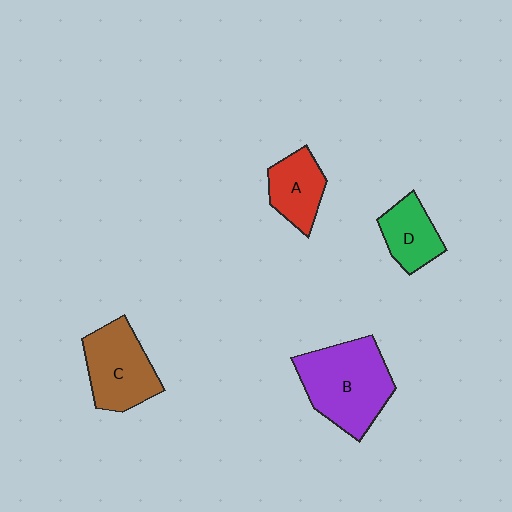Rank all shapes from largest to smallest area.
From largest to smallest: B (purple), C (brown), A (red), D (green).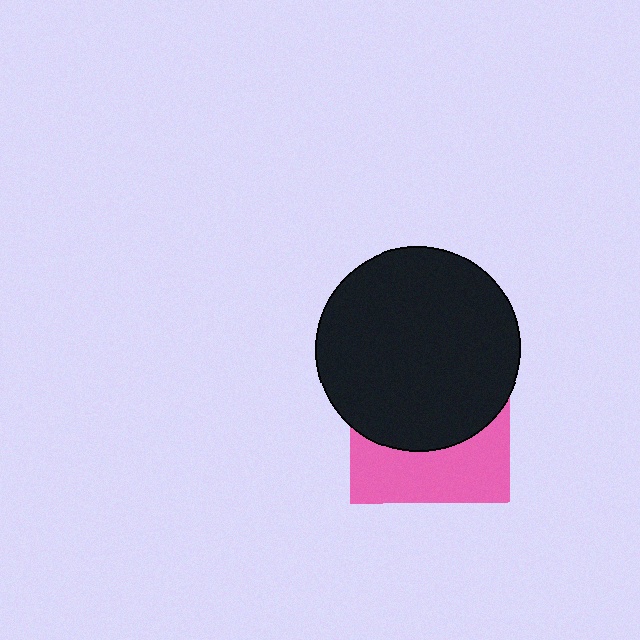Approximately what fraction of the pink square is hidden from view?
Roughly 60% of the pink square is hidden behind the black circle.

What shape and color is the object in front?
The object in front is a black circle.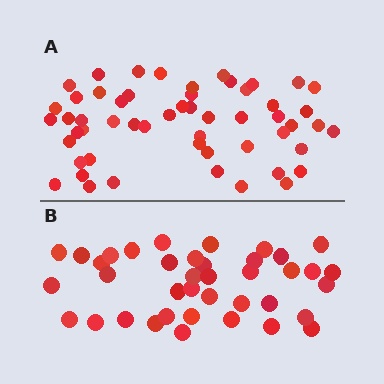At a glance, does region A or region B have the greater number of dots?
Region A (the top region) has more dots.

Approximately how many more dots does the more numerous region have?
Region A has approximately 15 more dots than region B.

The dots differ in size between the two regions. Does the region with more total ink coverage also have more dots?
No. Region B has more total ink coverage because its dots are larger, but region A actually contains more individual dots. Total area can be misleading — the number of items is what matters here.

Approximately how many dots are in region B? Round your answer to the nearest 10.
About 40 dots. (The exact count is 39, which rounds to 40.)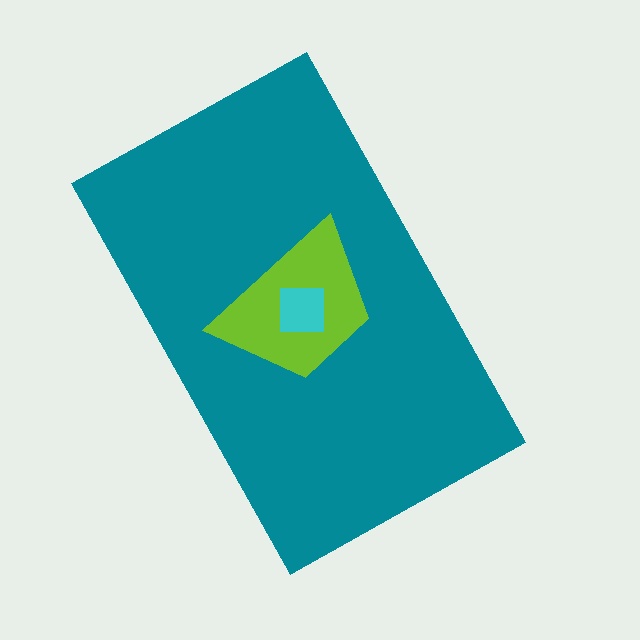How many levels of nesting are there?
3.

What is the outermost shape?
The teal rectangle.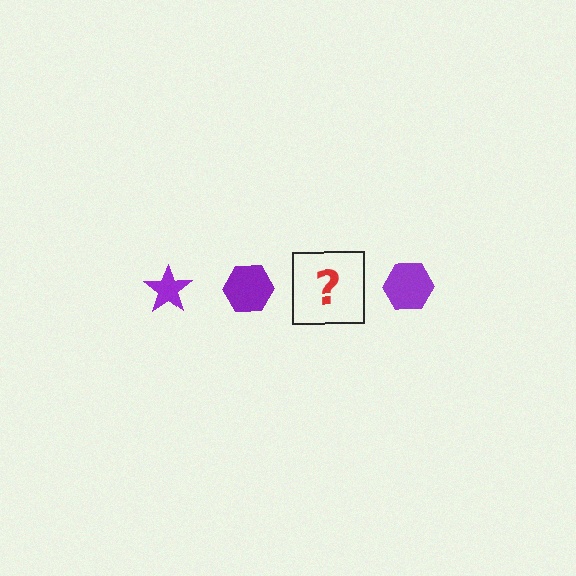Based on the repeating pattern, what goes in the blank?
The blank should be a purple star.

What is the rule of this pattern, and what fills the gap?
The rule is that the pattern cycles through star, hexagon shapes in purple. The gap should be filled with a purple star.